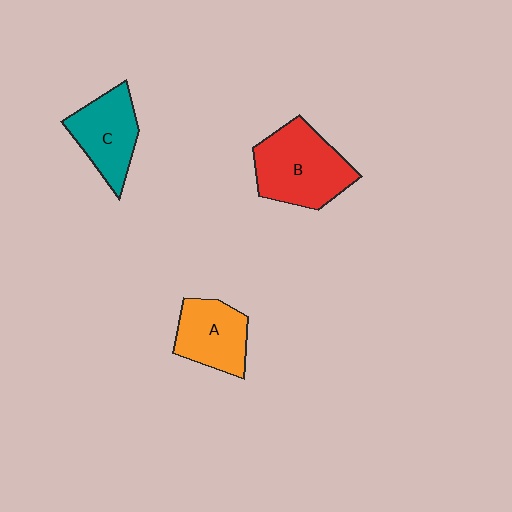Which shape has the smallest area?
Shape A (orange).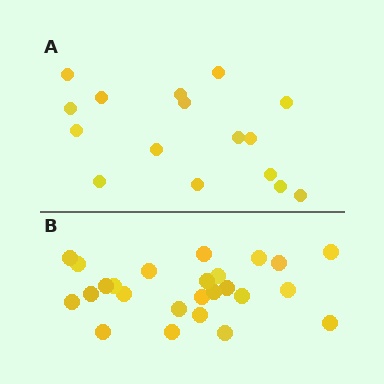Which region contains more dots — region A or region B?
Region B (the bottom region) has more dots.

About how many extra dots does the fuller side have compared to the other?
Region B has roughly 8 or so more dots than region A.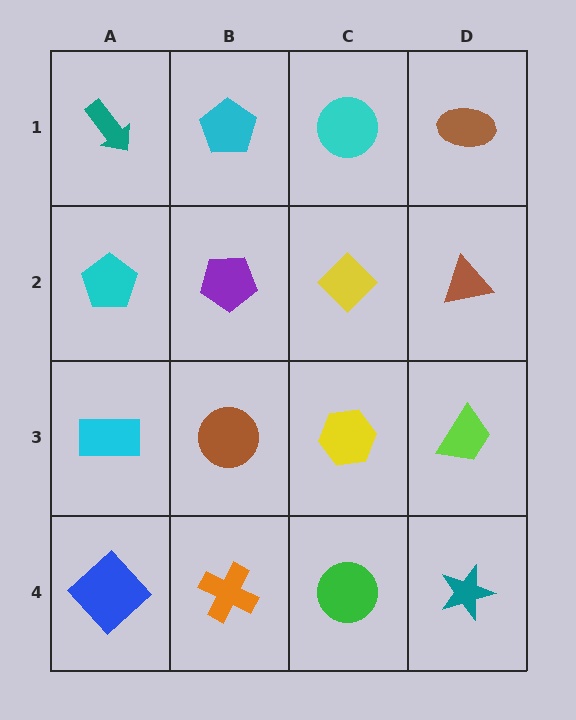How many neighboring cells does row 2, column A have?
3.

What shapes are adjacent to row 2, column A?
A teal arrow (row 1, column A), a cyan rectangle (row 3, column A), a purple pentagon (row 2, column B).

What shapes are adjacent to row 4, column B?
A brown circle (row 3, column B), a blue diamond (row 4, column A), a green circle (row 4, column C).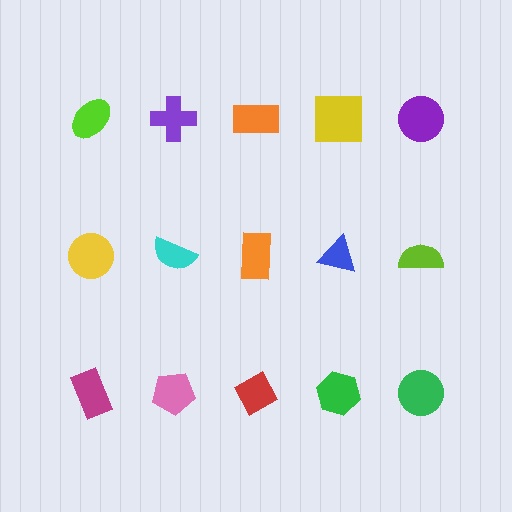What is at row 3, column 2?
A pink pentagon.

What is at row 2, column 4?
A blue triangle.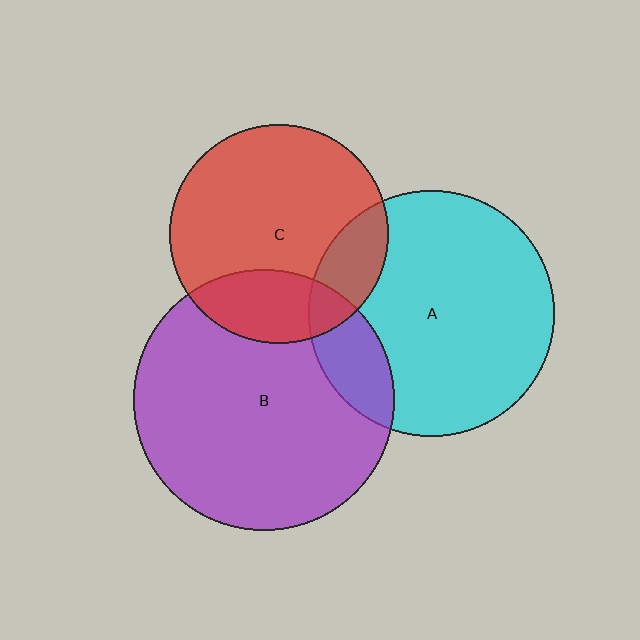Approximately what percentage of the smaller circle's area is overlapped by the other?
Approximately 25%.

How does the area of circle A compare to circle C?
Approximately 1.3 times.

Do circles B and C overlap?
Yes.